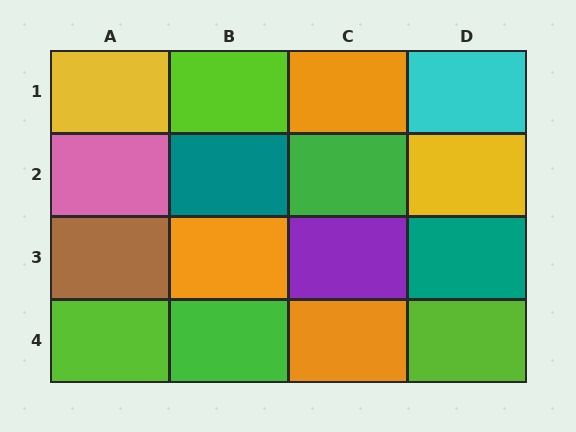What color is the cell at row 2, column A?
Pink.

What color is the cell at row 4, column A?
Lime.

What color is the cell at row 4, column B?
Green.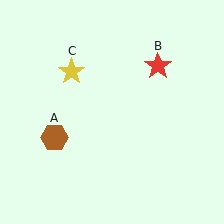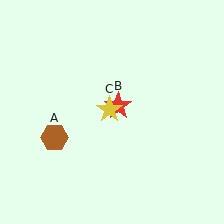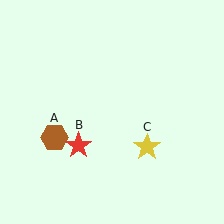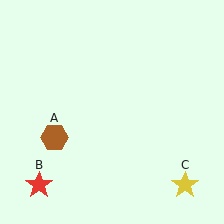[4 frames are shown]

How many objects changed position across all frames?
2 objects changed position: red star (object B), yellow star (object C).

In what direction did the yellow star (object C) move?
The yellow star (object C) moved down and to the right.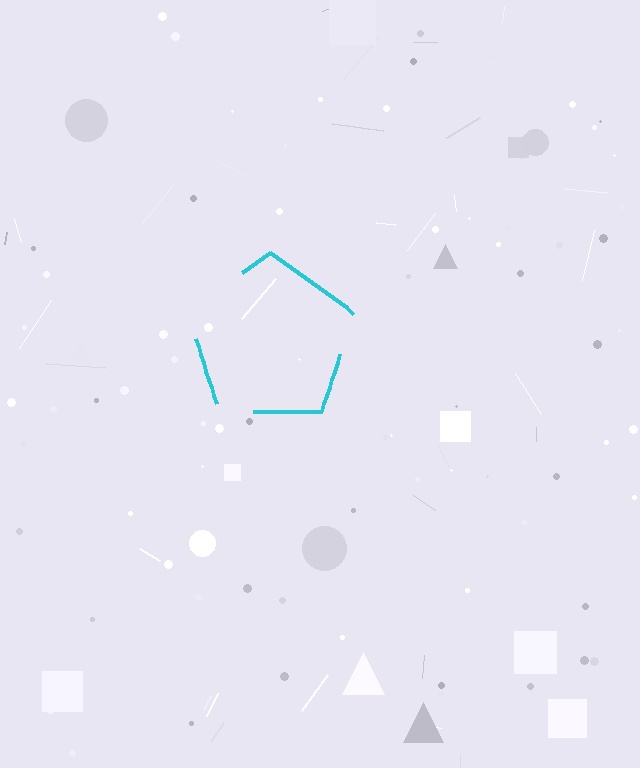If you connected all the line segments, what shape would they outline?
They would outline a pentagon.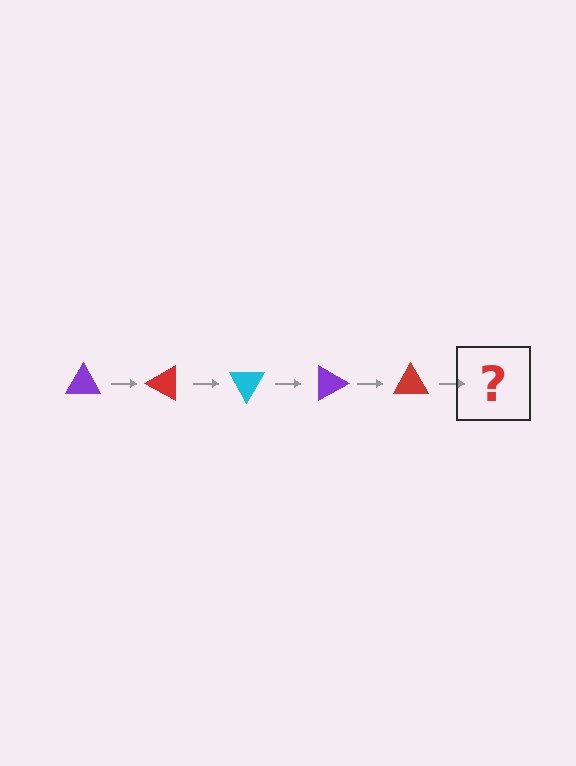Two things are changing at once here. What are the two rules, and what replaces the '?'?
The two rules are that it rotates 30 degrees each step and the color cycles through purple, red, and cyan. The '?' should be a cyan triangle, rotated 150 degrees from the start.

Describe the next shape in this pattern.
It should be a cyan triangle, rotated 150 degrees from the start.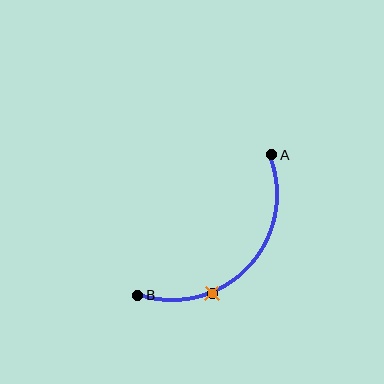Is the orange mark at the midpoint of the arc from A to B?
No. The orange mark lies on the arc but is closer to endpoint B. The arc midpoint would be at the point on the curve equidistant along the arc from both A and B.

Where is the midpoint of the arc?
The arc midpoint is the point on the curve farthest from the straight line joining A and B. It sits below and to the right of that line.